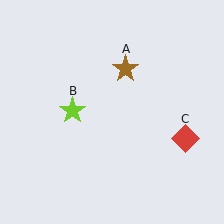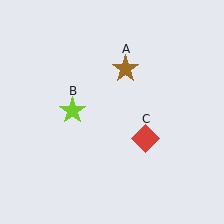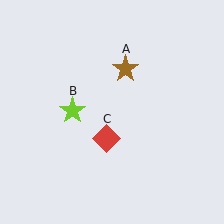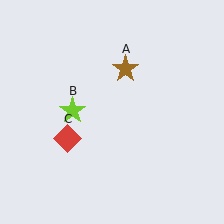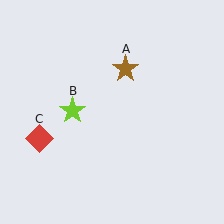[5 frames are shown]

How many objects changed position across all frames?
1 object changed position: red diamond (object C).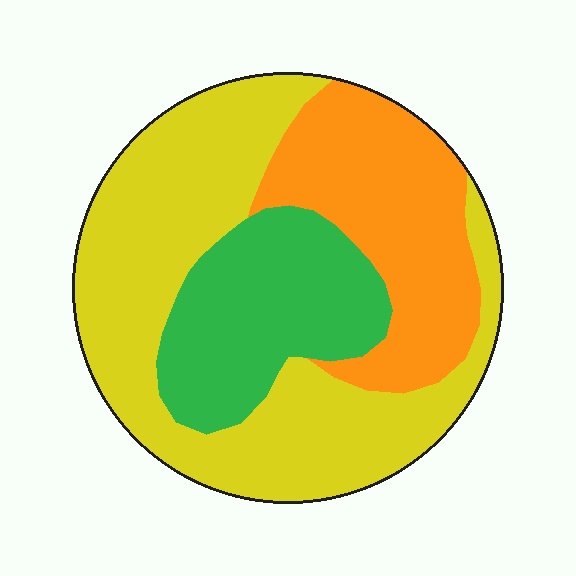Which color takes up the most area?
Yellow, at roughly 50%.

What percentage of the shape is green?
Green takes up less than a quarter of the shape.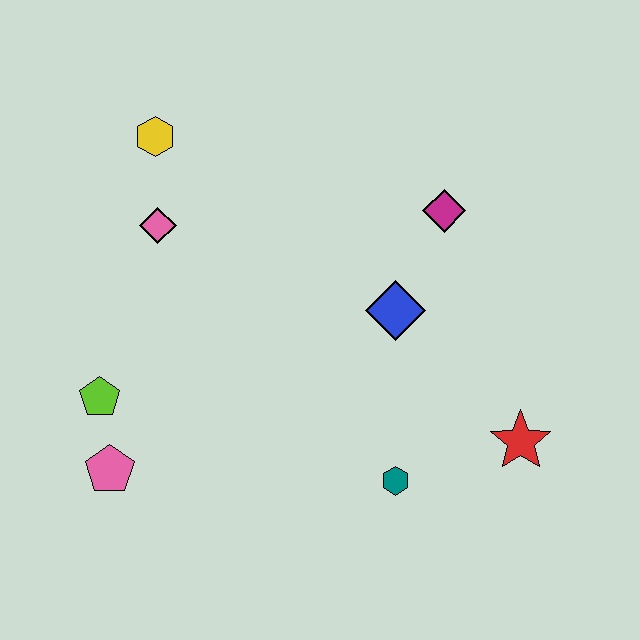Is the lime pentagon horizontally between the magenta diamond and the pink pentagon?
No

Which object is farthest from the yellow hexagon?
The red star is farthest from the yellow hexagon.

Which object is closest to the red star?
The teal hexagon is closest to the red star.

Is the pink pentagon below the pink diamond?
Yes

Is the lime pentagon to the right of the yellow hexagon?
No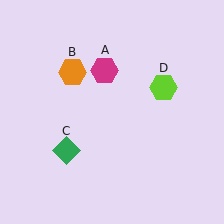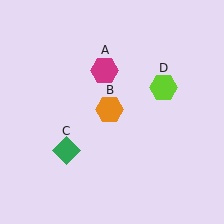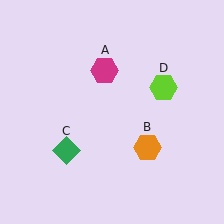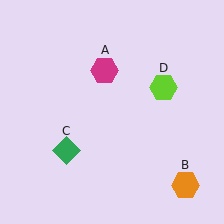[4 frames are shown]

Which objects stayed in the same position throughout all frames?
Magenta hexagon (object A) and green diamond (object C) and lime hexagon (object D) remained stationary.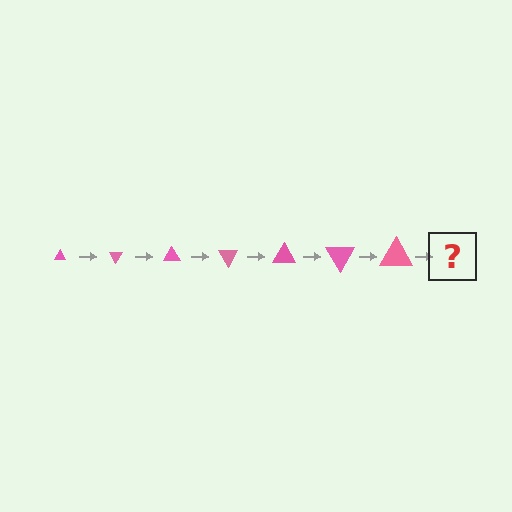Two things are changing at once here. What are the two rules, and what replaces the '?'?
The two rules are that the triangle grows larger each step and it rotates 60 degrees each step. The '?' should be a triangle, larger than the previous one and rotated 420 degrees from the start.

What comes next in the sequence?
The next element should be a triangle, larger than the previous one and rotated 420 degrees from the start.